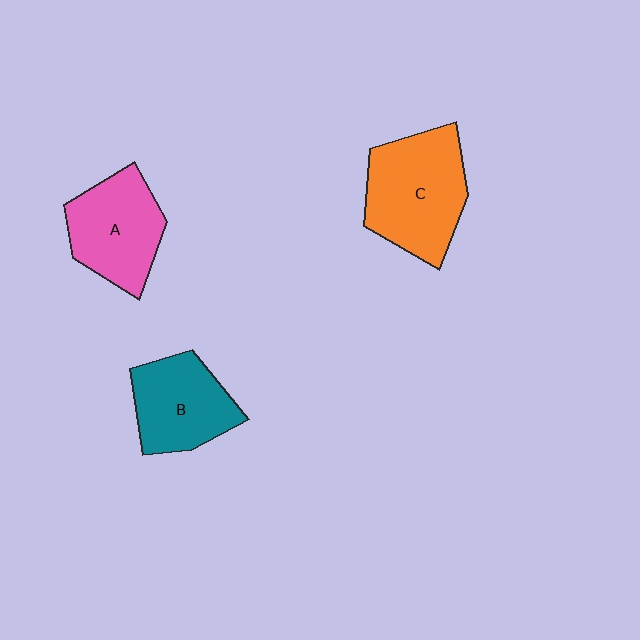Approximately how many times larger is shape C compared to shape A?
Approximately 1.2 times.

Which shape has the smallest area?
Shape B (teal).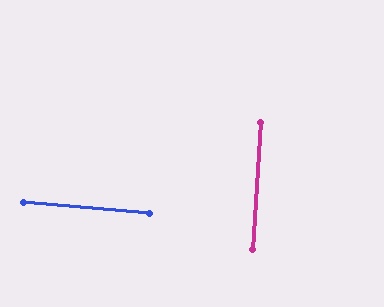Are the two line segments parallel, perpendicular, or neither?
Perpendicular — they meet at approximately 88°.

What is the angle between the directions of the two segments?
Approximately 88 degrees.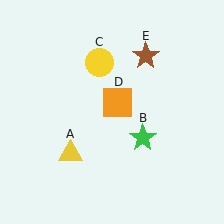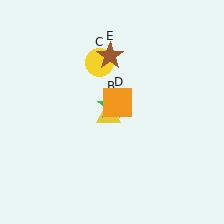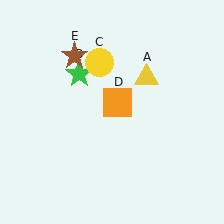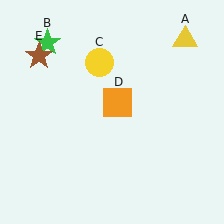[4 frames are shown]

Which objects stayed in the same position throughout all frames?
Yellow circle (object C) and orange square (object D) remained stationary.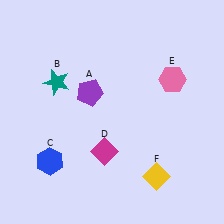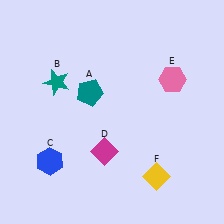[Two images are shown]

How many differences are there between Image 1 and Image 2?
There is 1 difference between the two images.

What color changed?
The pentagon (A) changed from purple in Image 1 to teal in Image 2.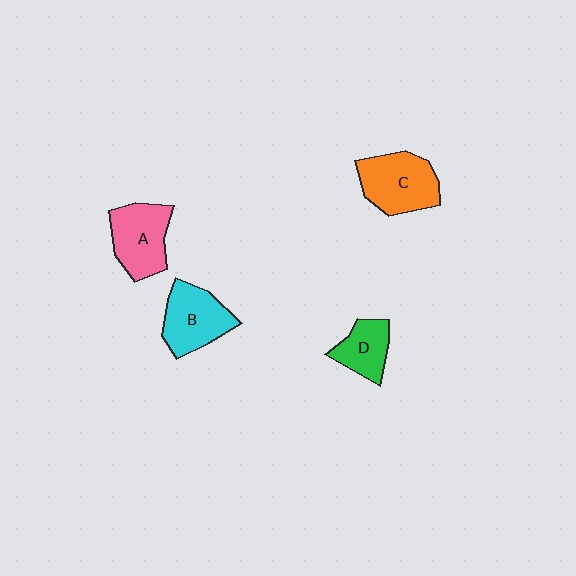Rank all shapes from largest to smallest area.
From largest to smallest: C (orange), A (pink), B (cyan), D (green).